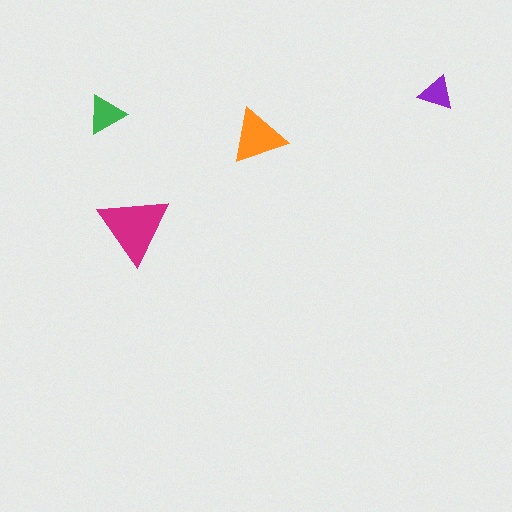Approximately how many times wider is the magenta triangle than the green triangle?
About 2 times wider.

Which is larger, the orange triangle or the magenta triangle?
The magenta one.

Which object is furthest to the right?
The purple triangle is rightmost.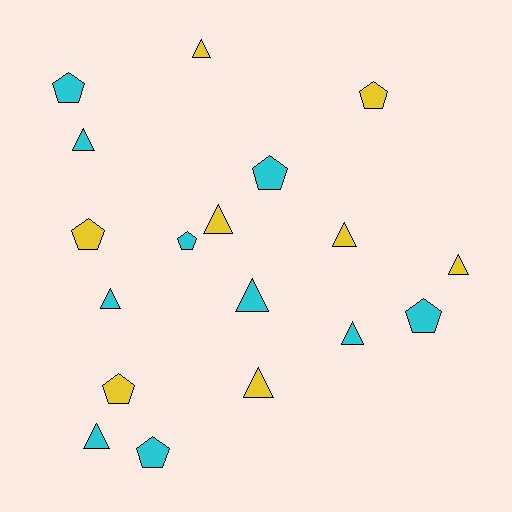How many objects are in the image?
There are 18 objects.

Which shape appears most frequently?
Triangle, with 10 objects.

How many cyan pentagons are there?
There are 5 cyan pentagons.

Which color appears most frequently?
Cyan, with 10 objects.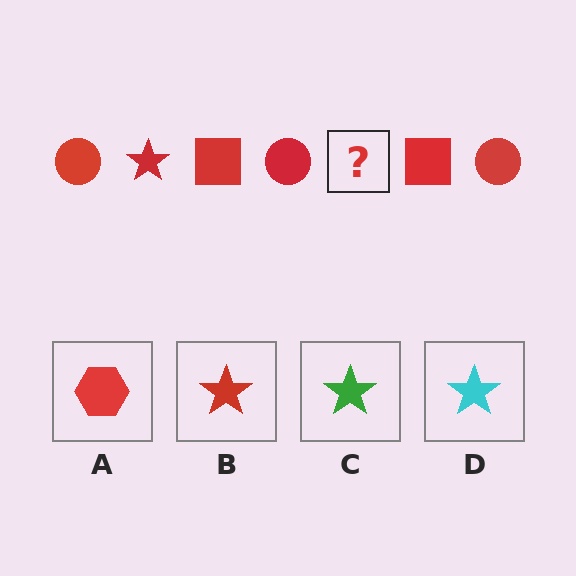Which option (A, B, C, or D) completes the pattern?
B.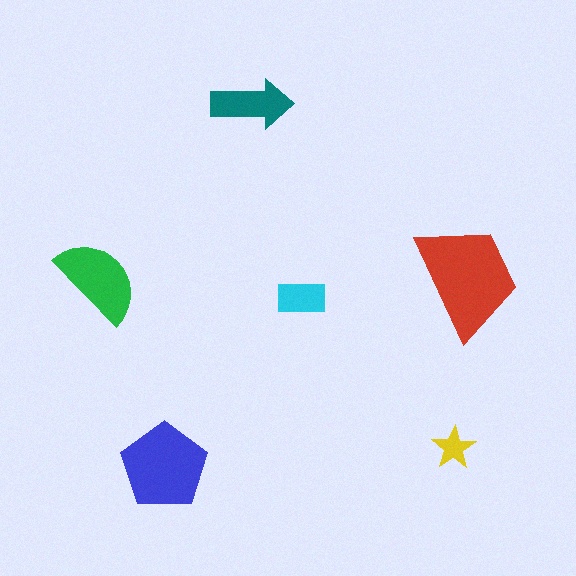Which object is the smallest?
The yellow star.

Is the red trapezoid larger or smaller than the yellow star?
Larger.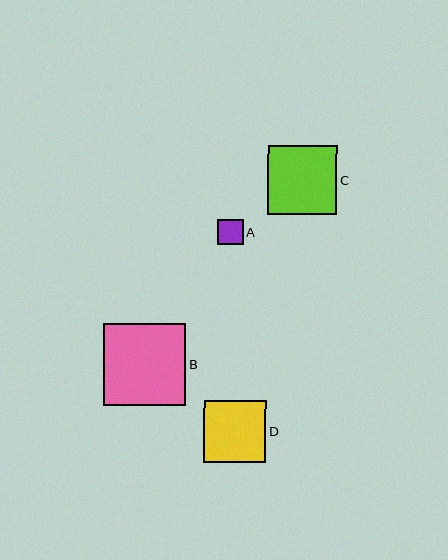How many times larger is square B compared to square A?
Square B is approximately 3.2 times the size of square A.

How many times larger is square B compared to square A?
Square B is approximately 3.2 times the size of square A.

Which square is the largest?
Square B is the largest with a size of approximately 82 pixels.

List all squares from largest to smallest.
From largest to smallest: B, C, D, A.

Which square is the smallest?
Square A is the smallest with a size of approximately 25 pixels.